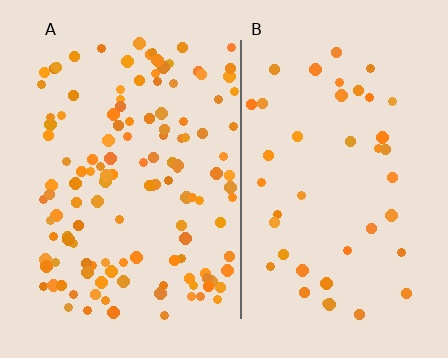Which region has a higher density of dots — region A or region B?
A (the left).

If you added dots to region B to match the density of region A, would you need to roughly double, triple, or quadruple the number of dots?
Approximately triple.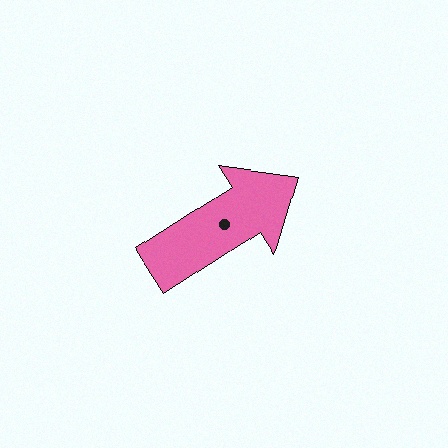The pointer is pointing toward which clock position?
Roughly 2 o'clock.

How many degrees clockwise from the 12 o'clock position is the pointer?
Approximately 57 degrees.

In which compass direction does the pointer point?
Northeast.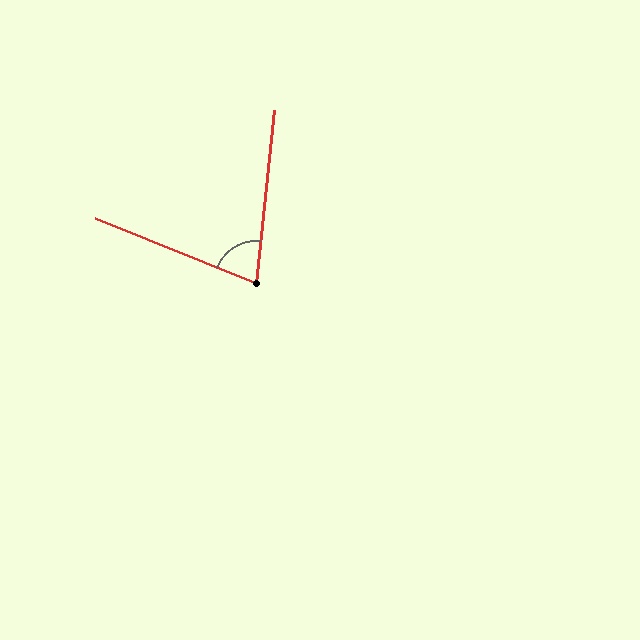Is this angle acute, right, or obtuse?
It is acute.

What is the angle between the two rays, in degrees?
Approximately 74 degrees.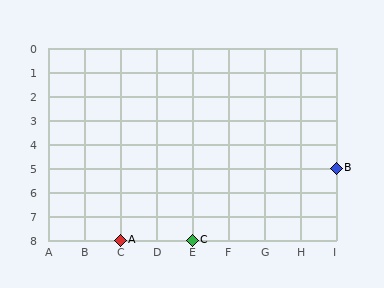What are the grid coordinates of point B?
Point B is at grid coordinates (I, 5).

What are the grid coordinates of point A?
Point A is at grid coordinates (C, 8).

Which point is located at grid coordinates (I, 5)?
Point B is at (I, 5).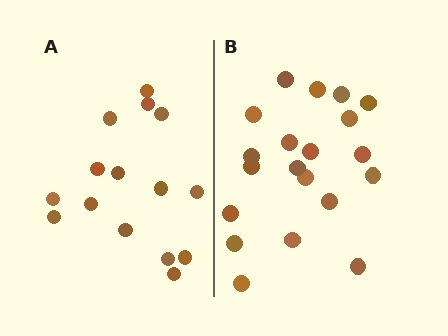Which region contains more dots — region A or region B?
Region B (the right region) has more dots.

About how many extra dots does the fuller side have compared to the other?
Region B has about 5 more dots than region A.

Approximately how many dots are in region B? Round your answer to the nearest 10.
About 20 dots.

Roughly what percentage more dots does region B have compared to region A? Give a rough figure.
About 35% more.